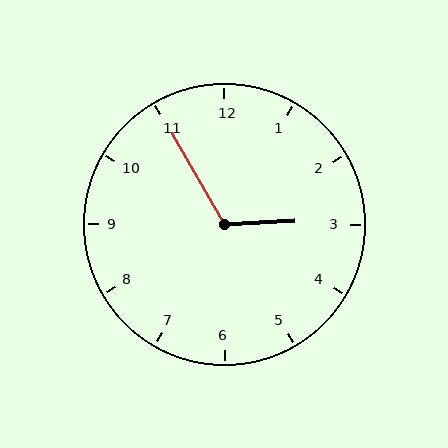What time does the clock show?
2:55.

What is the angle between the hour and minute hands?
Approximately 118 degrees.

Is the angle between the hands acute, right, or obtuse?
It is obtuse.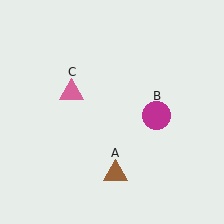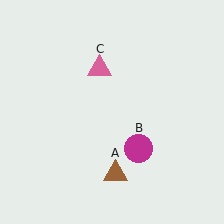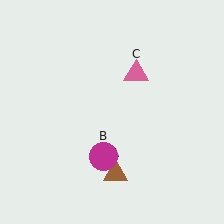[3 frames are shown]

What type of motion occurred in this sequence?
The magenta circle (object B), pink triangle (object C) rotated clockwise around the center of the scene.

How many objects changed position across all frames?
2 objects changed position: magenta circle (object B), pink triangle (object C).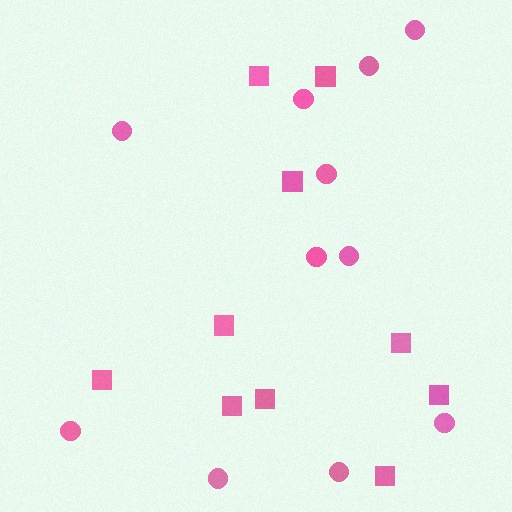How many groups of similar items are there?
There are 2 groups: one group of squares (10) and one group of circles (11).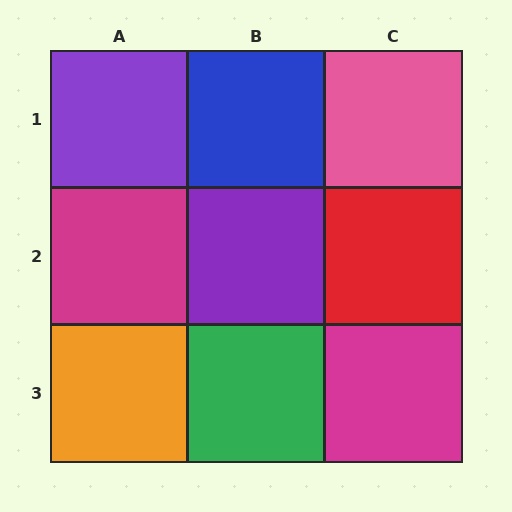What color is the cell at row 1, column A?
Purple.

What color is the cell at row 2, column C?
Red.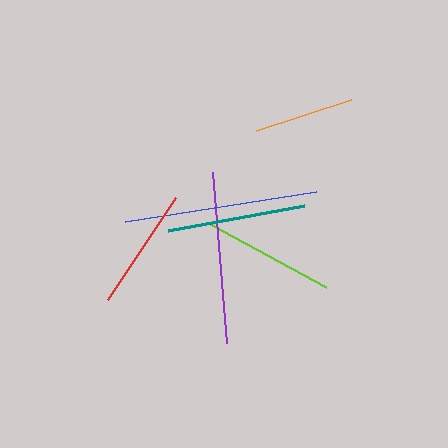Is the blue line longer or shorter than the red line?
The blue line is longer than the red line.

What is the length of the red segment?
The red segment is approximately 122 pixels long.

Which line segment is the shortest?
The orange line is the shortest at approximately 100 pixels.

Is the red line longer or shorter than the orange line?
The red line is longer than the orange line.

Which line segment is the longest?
The blue line is the longest at approximately 193 pixels.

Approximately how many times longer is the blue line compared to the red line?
The blue line is approximately 1.6 times the length of the red line.